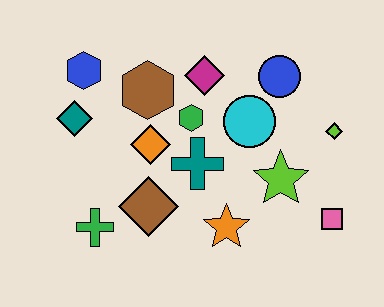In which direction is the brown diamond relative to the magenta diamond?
The brown diamond is below the magenta diamond.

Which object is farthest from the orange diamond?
The pink square is farthest from the orange diamond.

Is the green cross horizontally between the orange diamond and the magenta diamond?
No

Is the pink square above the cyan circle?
No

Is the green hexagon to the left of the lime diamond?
Yes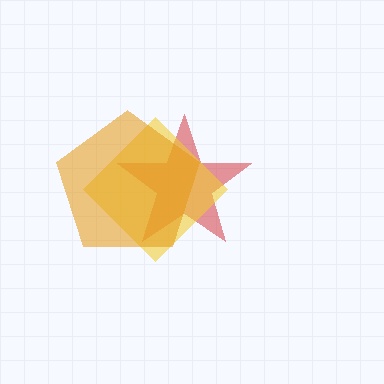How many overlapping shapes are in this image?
There are 3 overlapping shapes in the image.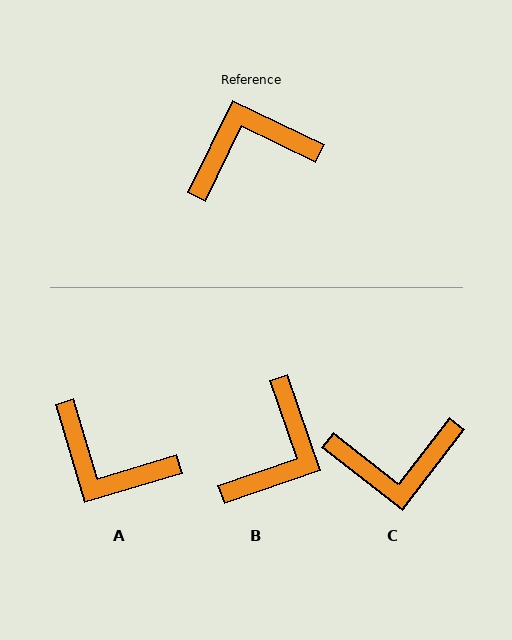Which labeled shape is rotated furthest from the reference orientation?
C, about 168 degrees away.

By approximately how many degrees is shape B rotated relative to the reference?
Approximately 135 degrees clockwise.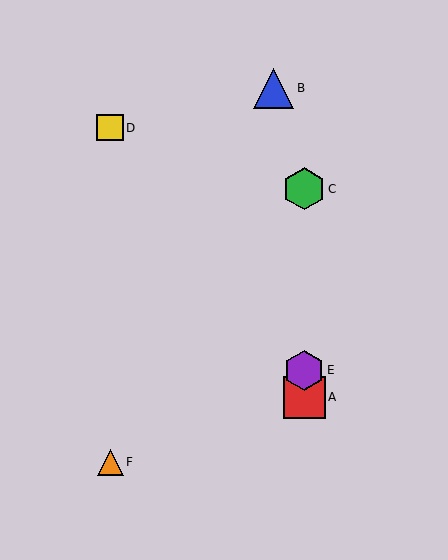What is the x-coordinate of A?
Object A is at x≈304.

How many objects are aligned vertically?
3 objects (A, C, E) are aligned vertically.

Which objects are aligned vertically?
Objects A, C, E are aligned vertically.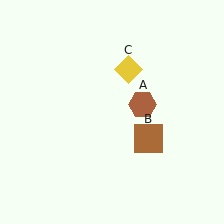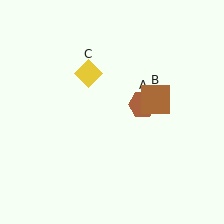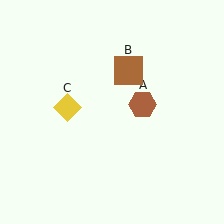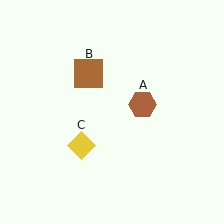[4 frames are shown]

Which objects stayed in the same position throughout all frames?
Brown hexagon (object A) remained stationary.